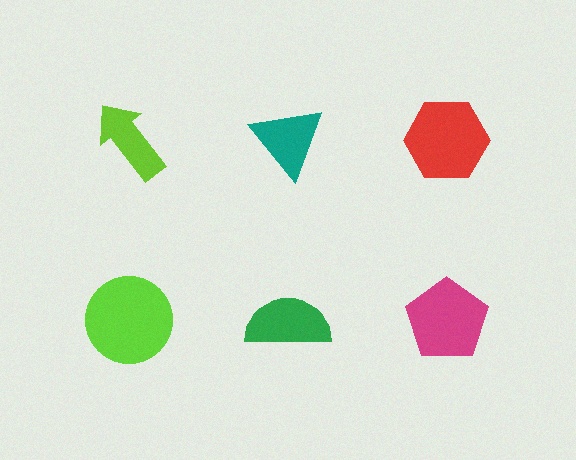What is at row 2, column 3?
A magenta pentagon.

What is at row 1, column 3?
A red hexagon.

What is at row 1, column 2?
A teal triangle.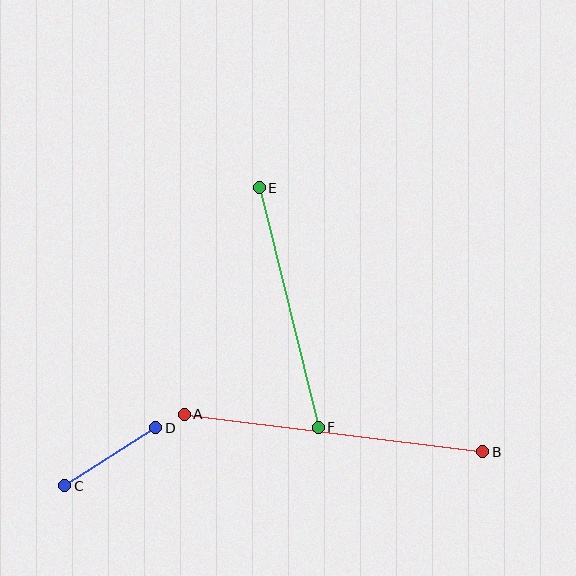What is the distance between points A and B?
The distance is approximately 301 pixels.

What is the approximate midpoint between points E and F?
The midpoint is at approximately (289, 307) pixels.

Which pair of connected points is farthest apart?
Points A and B are farthest apart.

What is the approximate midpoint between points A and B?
The midpoint is at approximately (333, 433) pixels.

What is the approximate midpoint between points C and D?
The midpoint is at approximately (110, 457) pixels.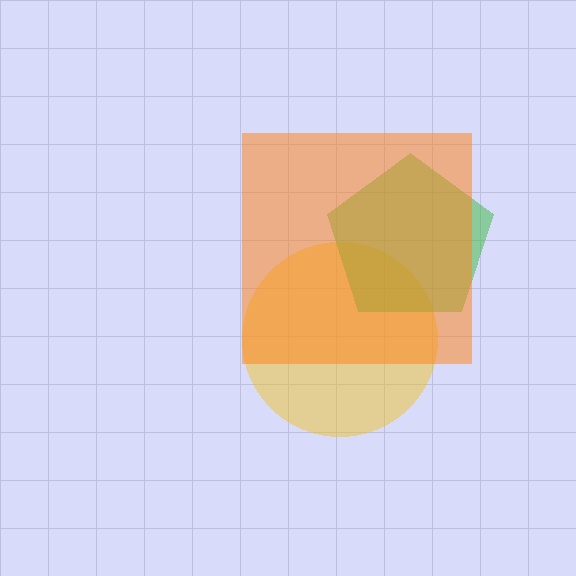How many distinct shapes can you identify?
There are 3 distinct shapes: a yellow circle, a green pentagon, an orange square.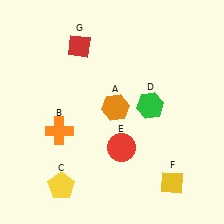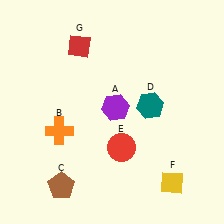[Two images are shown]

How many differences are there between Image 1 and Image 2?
There are 3 differences between the two images.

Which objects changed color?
A changed from orange to purple. C changed from yellow to brown. D changed from green to teal.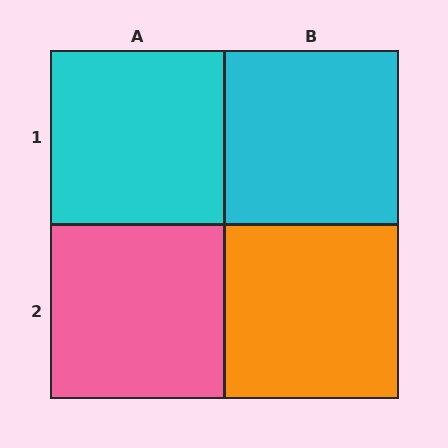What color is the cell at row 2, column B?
Orange.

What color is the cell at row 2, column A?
Pink.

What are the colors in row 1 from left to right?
Cyan, cyan.